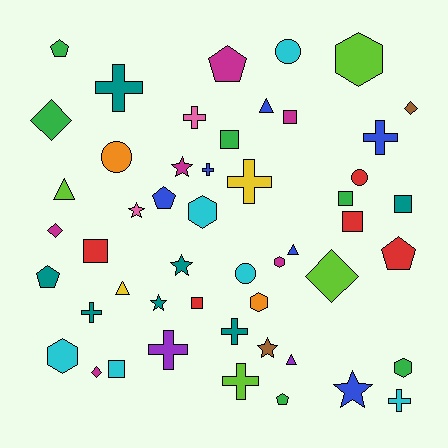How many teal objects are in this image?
There are 7 teal objects.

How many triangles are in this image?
There are 5 triangles.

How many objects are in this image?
There are 50 objects.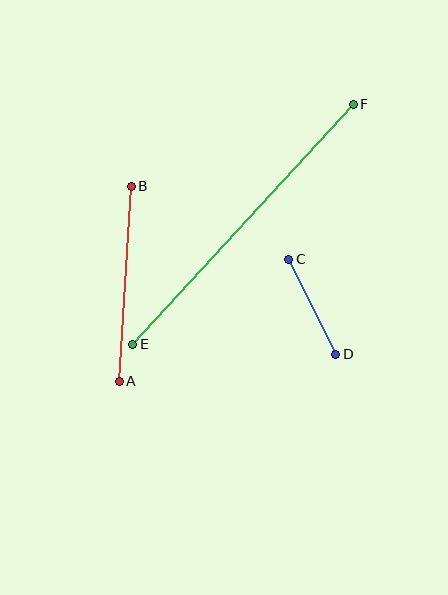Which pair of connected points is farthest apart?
Points E and F are farthest apart.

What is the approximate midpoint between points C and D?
The midpoint is at approximately (312, 307) pixels.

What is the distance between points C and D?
The distance is approximately 106 pixels.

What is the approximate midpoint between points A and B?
The midpoint is at approximately (125, 284) pixels.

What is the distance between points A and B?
The distance is approximately 196 pixels.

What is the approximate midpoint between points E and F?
The midpoint is at approximately (243, 224) pixels.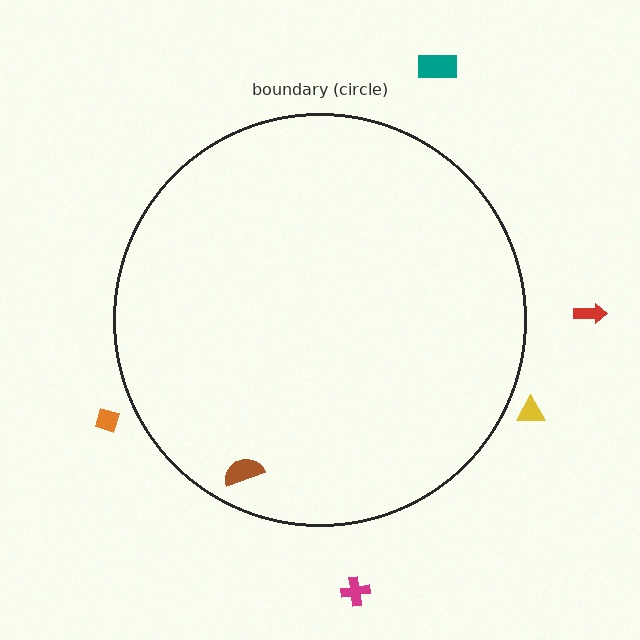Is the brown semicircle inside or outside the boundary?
Inside.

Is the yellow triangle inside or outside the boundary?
Outside.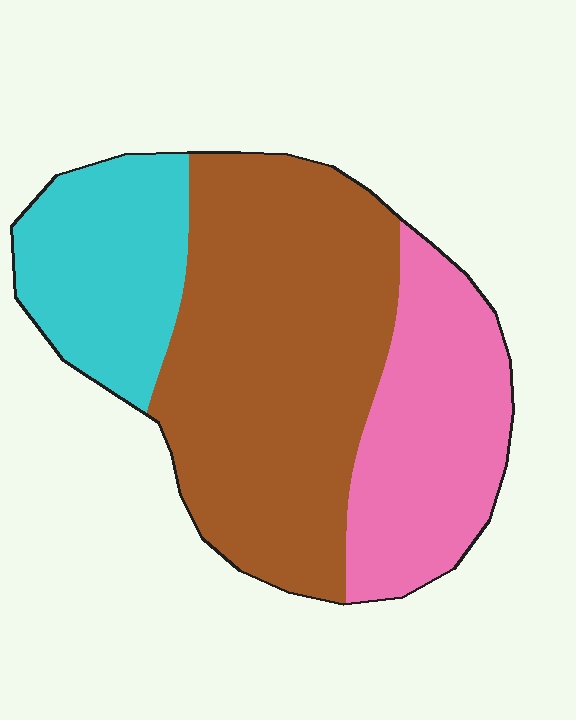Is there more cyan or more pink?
Pink.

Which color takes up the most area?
Brown, at roughly 50%.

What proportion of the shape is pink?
Pink covers about 25% of the shape.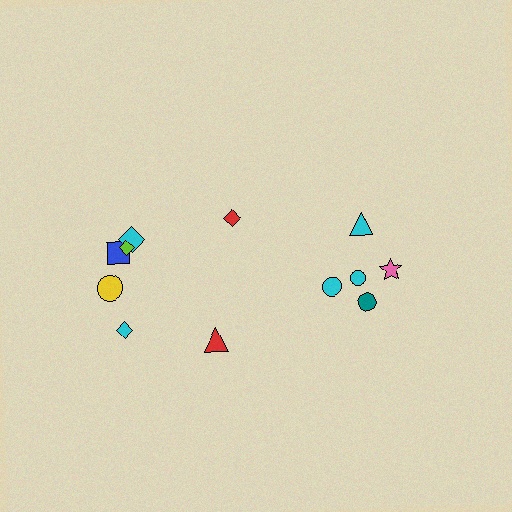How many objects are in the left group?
There are 7 objects.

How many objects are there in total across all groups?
There are 12 objects.